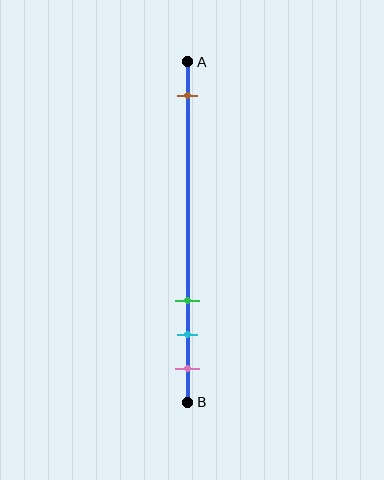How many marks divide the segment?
There are 4 marks dividing the segment.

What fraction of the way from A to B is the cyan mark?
The cyan mark is approximately 80% (0.8) of the way from A to B.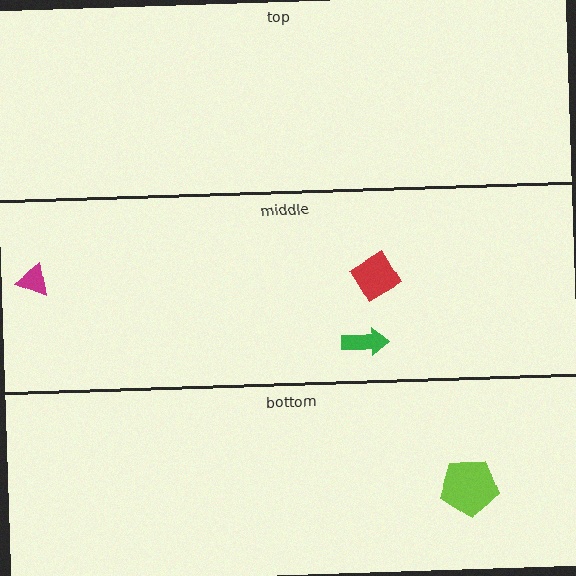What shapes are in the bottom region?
The lime pentagon.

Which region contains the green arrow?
The middle region.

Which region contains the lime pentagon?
The bottom region.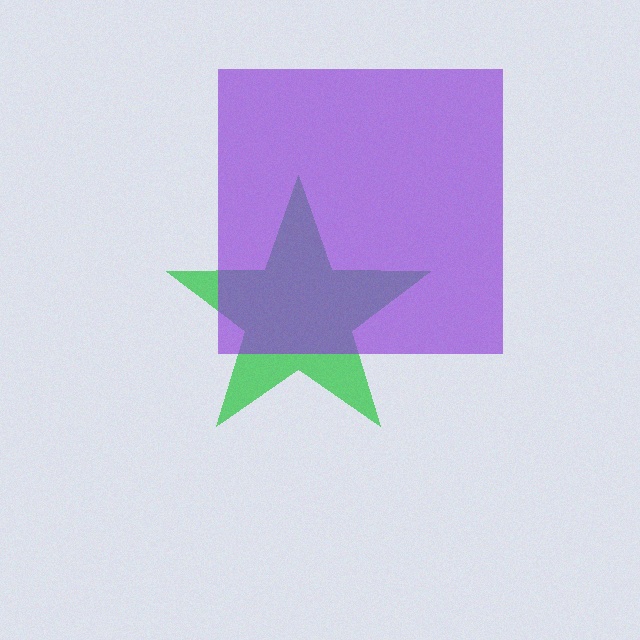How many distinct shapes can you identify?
There are 2 distinct shapes: a green star, a purple square.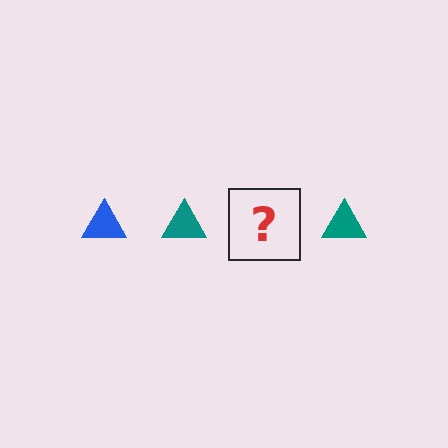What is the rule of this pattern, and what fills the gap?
The rule is that the pattern cycles through blue, teal triangles. The gap should be filled with a blue triangle.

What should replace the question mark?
The question mark should be replaced with a blue triangle.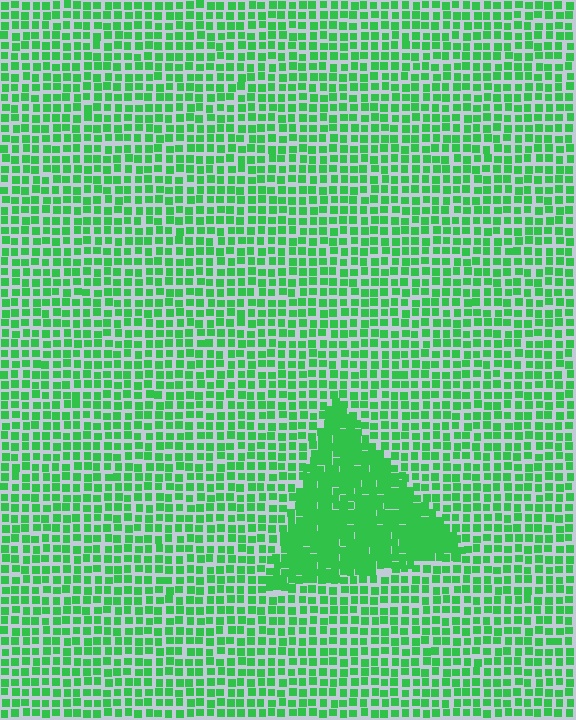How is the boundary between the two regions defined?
The boundary is defined by a change in element density (approximately 1.9x ratio). All elements are the same color, size, and shape.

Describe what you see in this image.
The image contains small green elements arranged at two different densities. A triangle-shaped region is visible where the elements are more densely packed than the surrounding area.